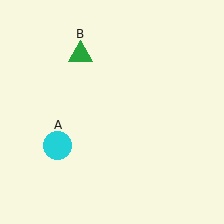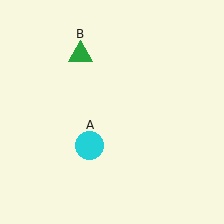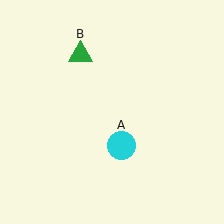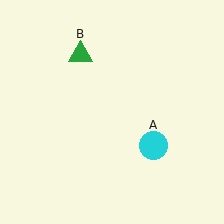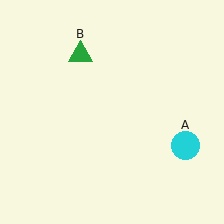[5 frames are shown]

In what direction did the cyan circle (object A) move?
The cyan circle (object A) moved right.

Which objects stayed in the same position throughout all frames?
Green triangle (object B) remained stationary.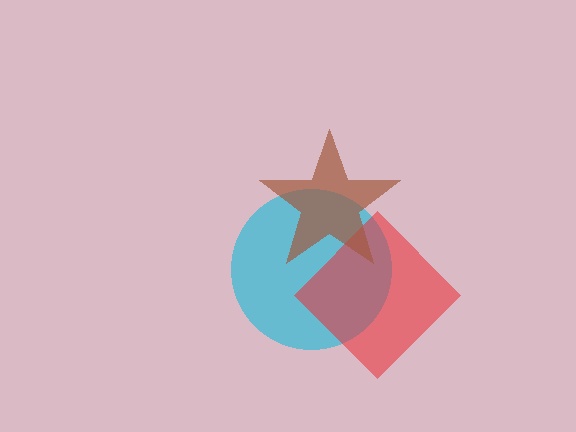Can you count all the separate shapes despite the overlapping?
Yes, there are 3 separate shapes.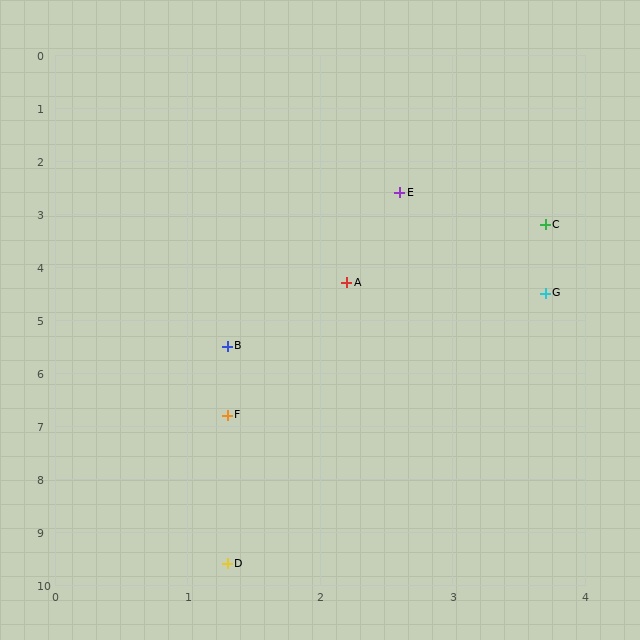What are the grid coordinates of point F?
Point F is at approximately (1.3, 6.8).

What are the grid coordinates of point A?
Point A is at approximately (2.2, 4.3).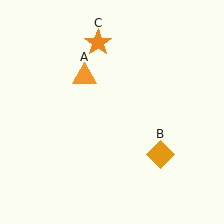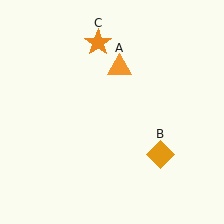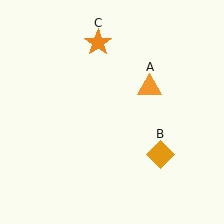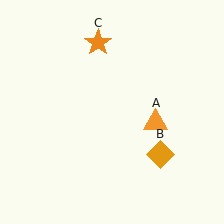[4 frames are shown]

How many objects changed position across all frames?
1 object changed position: orange triangle (object A).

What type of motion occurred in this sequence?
The orange triangle (object A) rotated clockwise around the center of the scene.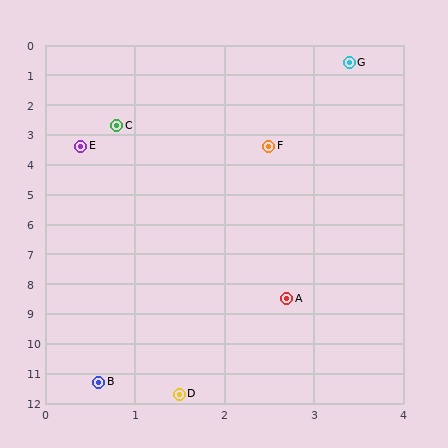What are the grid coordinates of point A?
Point A is at approximately (2.7, 8.5).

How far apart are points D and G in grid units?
Points D and G are about 11.3 grid units apart.